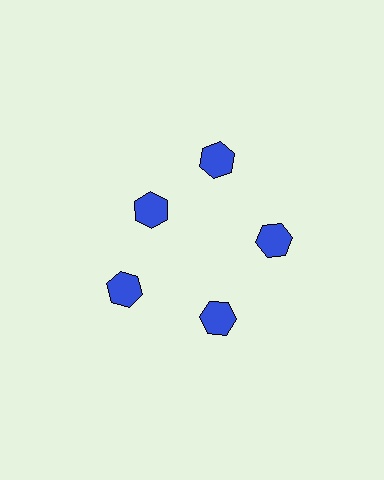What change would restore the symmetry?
The symmetry would be restored by moving it outward, back onto the ring so that all 5 hexagons sit at equal angles and equal distance from the center.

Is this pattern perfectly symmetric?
No. The 5 blue hexagons are arranged in a ring, but one element near the 10 o'clock position is pulled inward toward the center, breaking the 5-fold rotational symmetry.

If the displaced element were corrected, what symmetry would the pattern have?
It would have 5-fold rotational symmetry — the pattern would map onto itself every 72 degrees.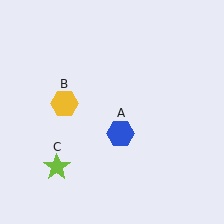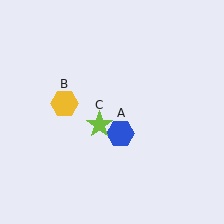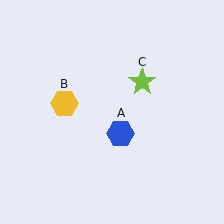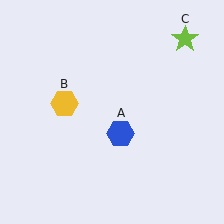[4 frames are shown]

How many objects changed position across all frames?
1 object changed position: lime star (object C).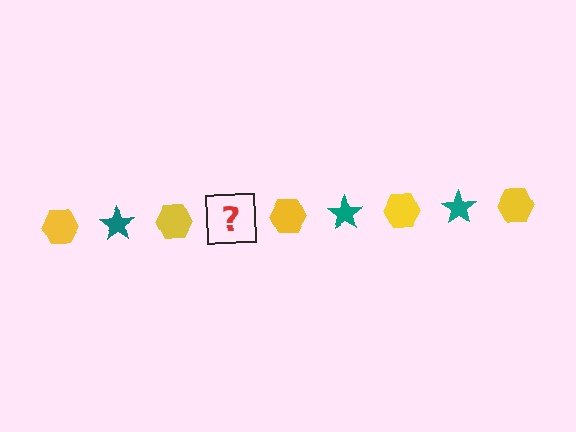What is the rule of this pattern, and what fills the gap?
The rule is that the pattern alternates between yellow hexagon and teal star. The gap should be filled with a teal star.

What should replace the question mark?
The question mark should be replaced with a teal star.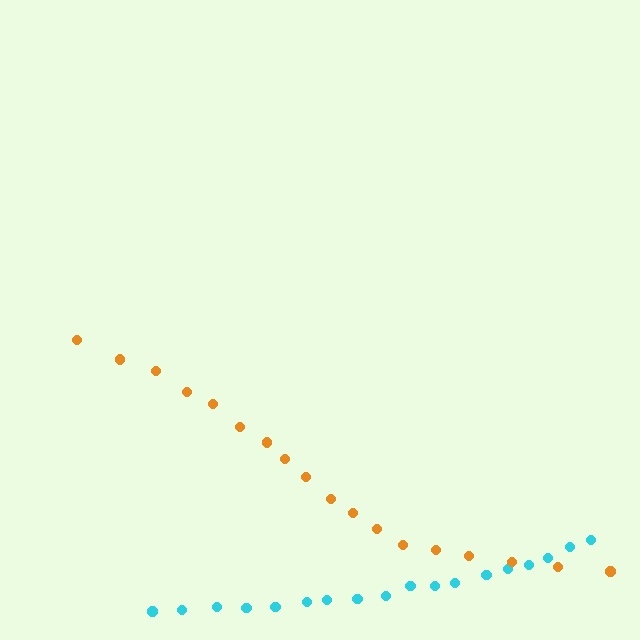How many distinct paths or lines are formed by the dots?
There are 2 distinct paths.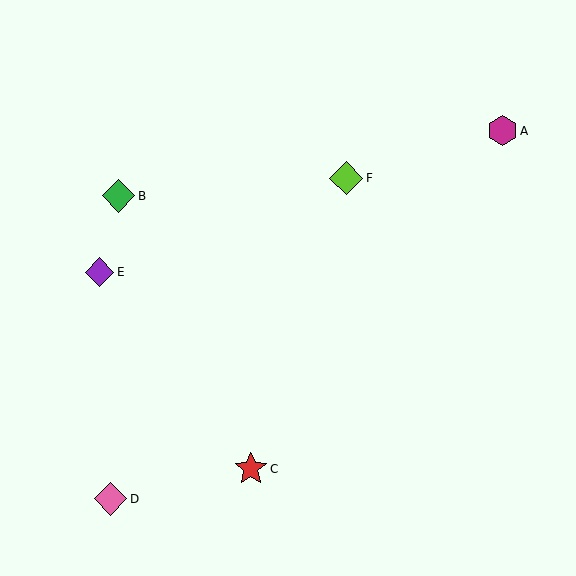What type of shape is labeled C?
Shape C is a red star.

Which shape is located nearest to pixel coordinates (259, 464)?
The red star (labeled C) at (251, 469) is nearest to that location.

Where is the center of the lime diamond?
The center of the lime diamond is at (346, 178).